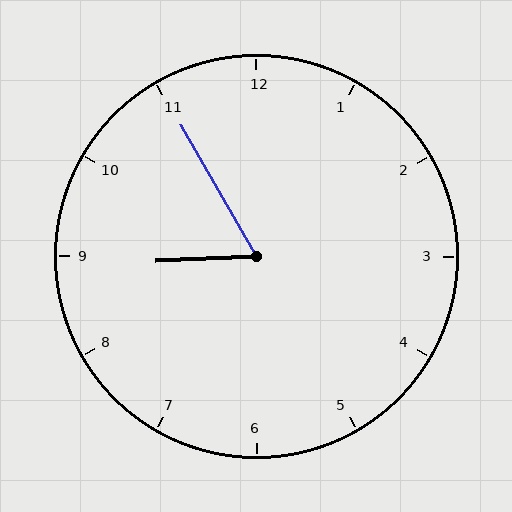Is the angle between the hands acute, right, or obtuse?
It is acute.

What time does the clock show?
8:55.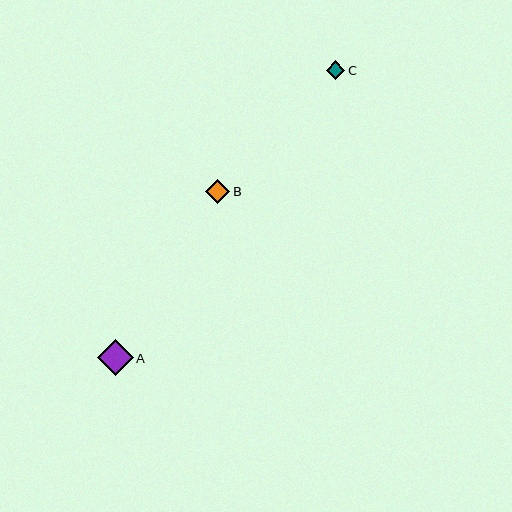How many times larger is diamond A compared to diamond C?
Diamond A is approximately 1.9 times the size of diamond C.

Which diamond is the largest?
Diamond A is the largest with a size of approximately 36 pixels.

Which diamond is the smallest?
Diamond C is the smallest with a size of approximately 18 pixels.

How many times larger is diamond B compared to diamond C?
Diamond B is approximately 1.3 times the size of diamond C.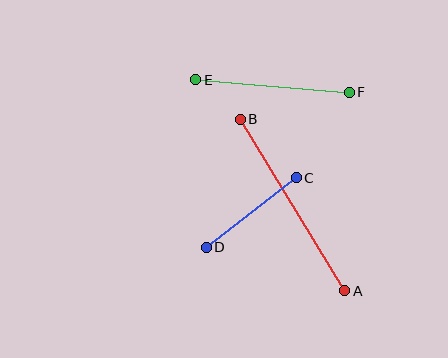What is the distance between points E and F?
The distance is approximately 154 pixels.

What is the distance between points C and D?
The distance is approximately 114 pixels.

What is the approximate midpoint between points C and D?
The midpoint is at approximately (251, 213) pixels.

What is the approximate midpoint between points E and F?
The midpoint is at approximately (272, 86) pixels.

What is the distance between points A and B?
The distance is approximately 201 pixels.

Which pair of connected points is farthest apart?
Points A and B are farthest apart.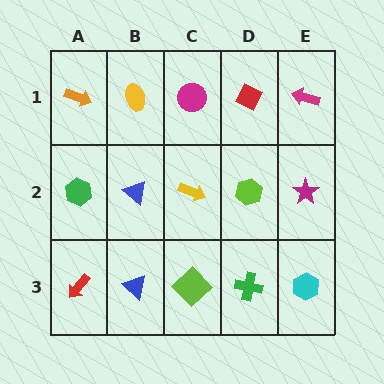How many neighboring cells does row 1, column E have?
2.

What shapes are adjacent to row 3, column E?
A magenta star (row 2, column E), a green cross (row 3, column D).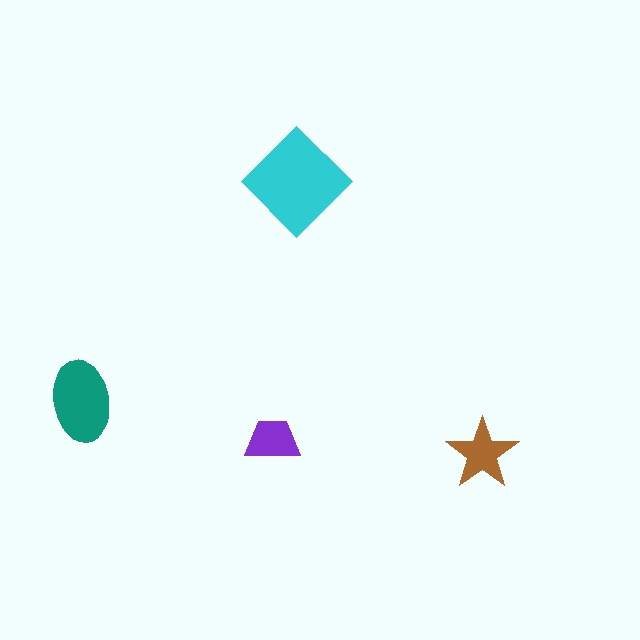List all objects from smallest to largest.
The purple trapezoid, the brown star, the teal ellipse, the cyan diamond.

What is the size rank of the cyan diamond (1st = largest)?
1st.